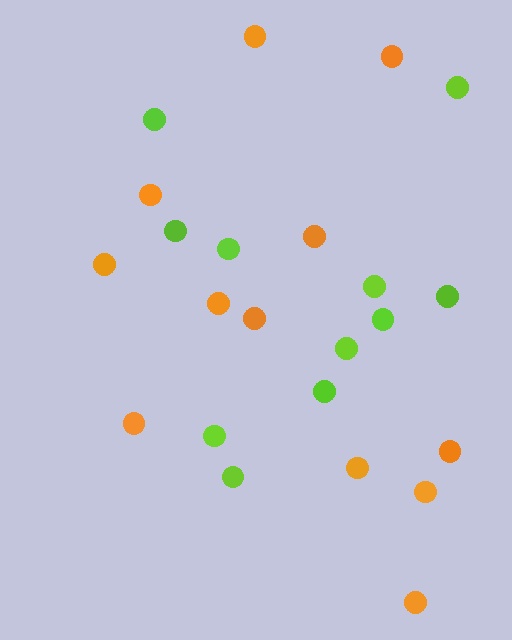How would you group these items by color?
There are 2 groups: one group of orange circles (12) and one group of lime circles (11).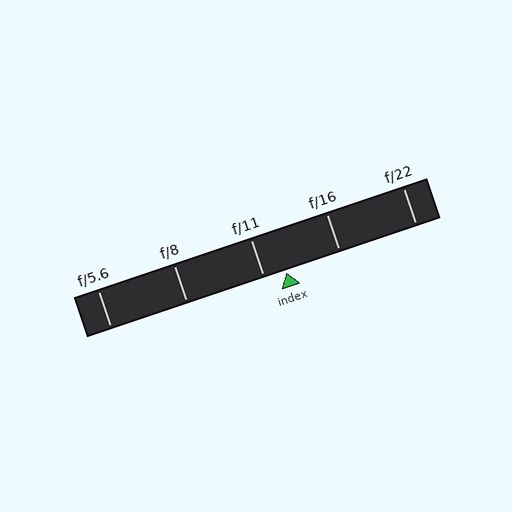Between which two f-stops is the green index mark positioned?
The index mark is between f/11 and f/16.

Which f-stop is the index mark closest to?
The index mark is closest to f/11.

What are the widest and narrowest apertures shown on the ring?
The widest aperture shown is f/5.6 and the narrowest is f/22.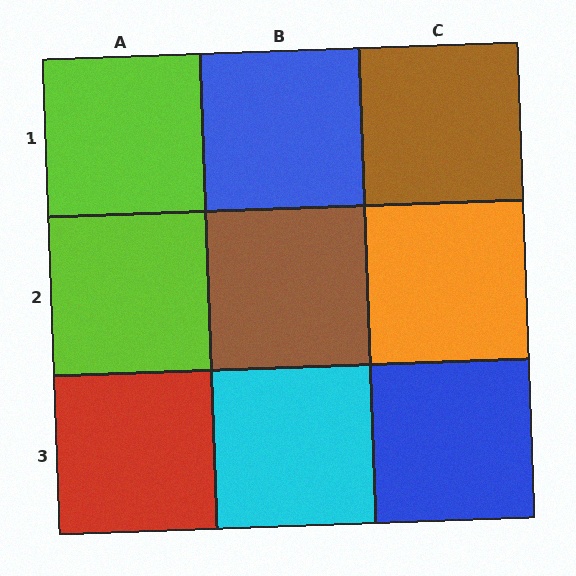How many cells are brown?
2 cells are brown.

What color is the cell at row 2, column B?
Brown.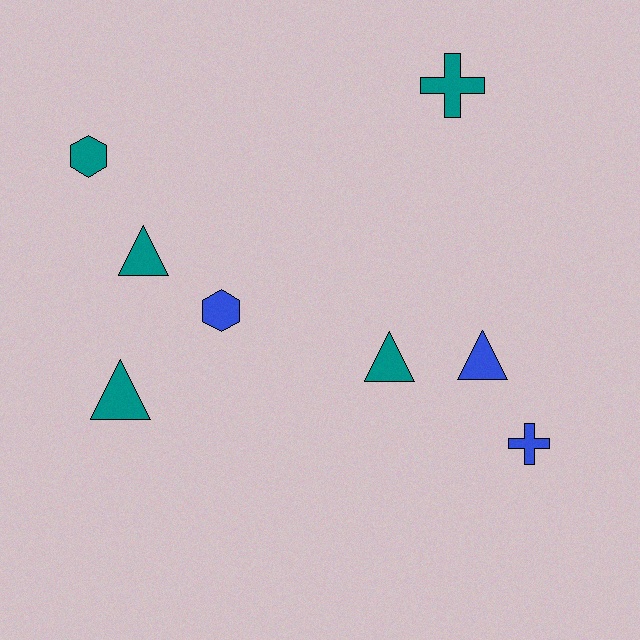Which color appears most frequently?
Teal, with 5 objects.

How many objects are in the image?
There are 8 objects.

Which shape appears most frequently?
Triangle, with 4 objects.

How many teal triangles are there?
There are 3 teal triangles.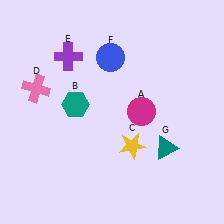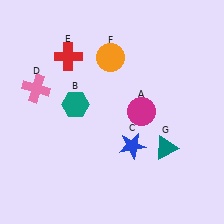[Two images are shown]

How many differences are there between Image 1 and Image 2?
There are 3 differences between the two images.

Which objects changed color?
C changed from yellow to blue. E changed from purple to red. F changed from blue to orange.